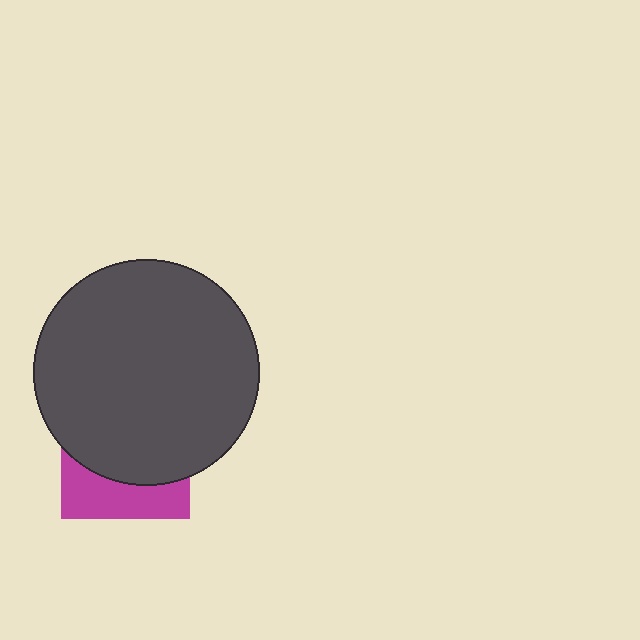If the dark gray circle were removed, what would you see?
You would see the complete magenta square.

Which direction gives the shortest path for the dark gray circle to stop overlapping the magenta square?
Moving up gives the shortest separation.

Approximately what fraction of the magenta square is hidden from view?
Roughly 67% of the magenta square is hidden behind the dark gray circle.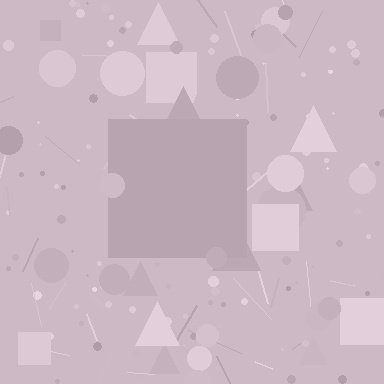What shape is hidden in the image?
A square is hidden in the image.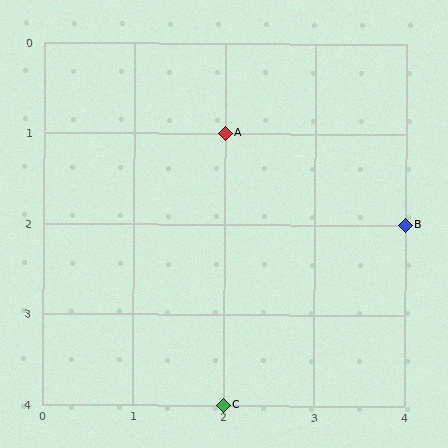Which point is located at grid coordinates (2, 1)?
Point A is at (2, 1).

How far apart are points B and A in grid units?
Points B and A are 2 columns and 1 row apart (about 2.2 grid units diagonally).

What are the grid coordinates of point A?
Point A is at grid coordinates (2, 1).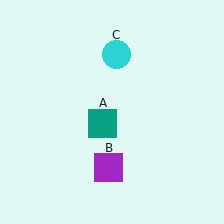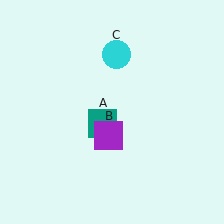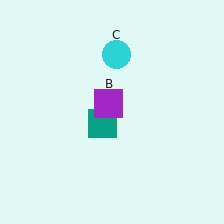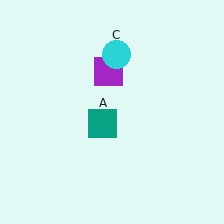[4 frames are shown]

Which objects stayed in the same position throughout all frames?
Teal square (object A) and cyan circle (object C) remained stationary.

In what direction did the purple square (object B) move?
The purple square (object B) moved up.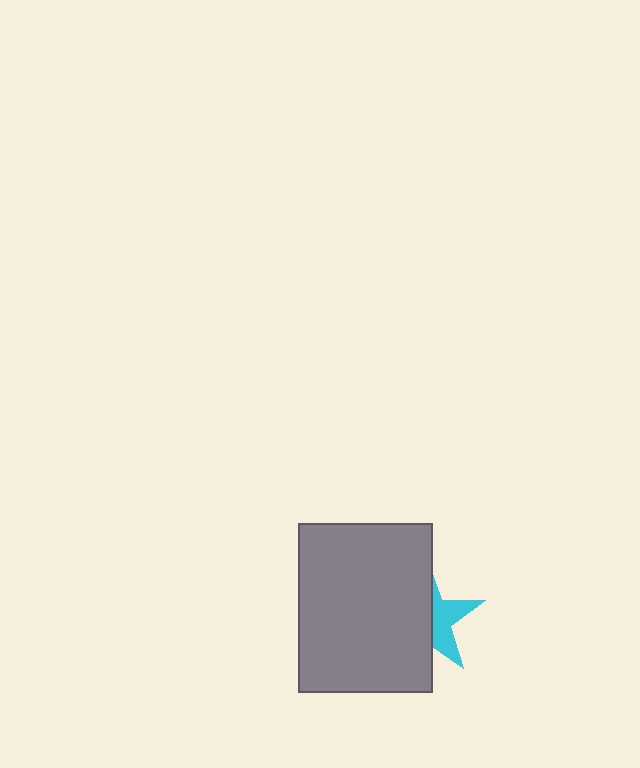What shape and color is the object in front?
The object in front is a gray rectangle.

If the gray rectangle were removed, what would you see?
You would see the complete cyan star.